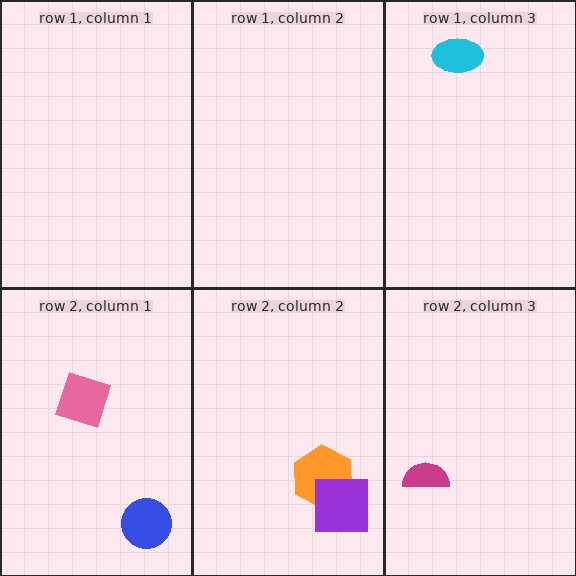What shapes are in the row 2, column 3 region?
The magenta semicircle.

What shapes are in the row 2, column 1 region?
The blue circle, the pink diamond.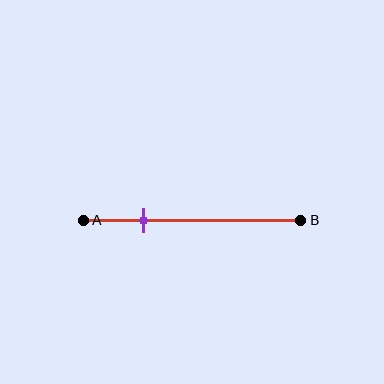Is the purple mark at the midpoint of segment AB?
No, the mark is at about 30% from A, not at the 50% midpoint.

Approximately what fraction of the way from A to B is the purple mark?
The purple mark is approximately 30% of the way from A to B.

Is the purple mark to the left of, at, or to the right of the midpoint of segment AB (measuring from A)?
The purple mark is to the left of the midpoint of segment AB.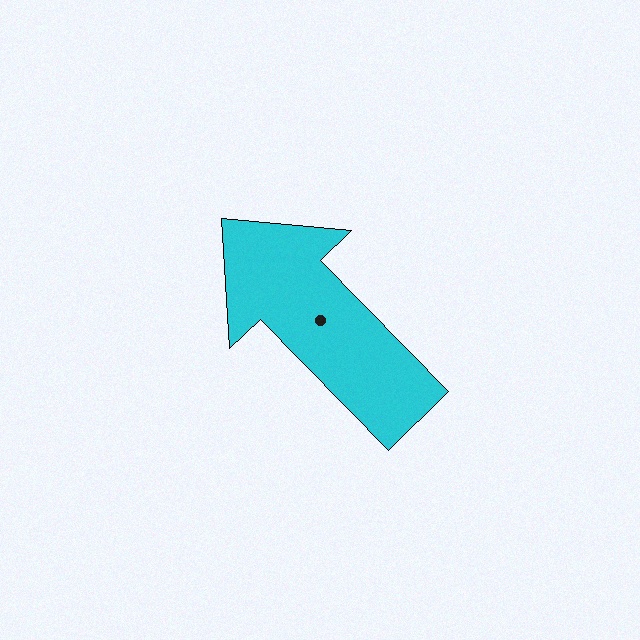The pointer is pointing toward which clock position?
Roughly 11 o'clock.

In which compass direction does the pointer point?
Northwest.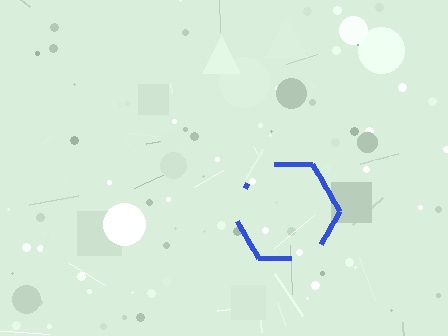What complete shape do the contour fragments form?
The contour fragments form a hexagon.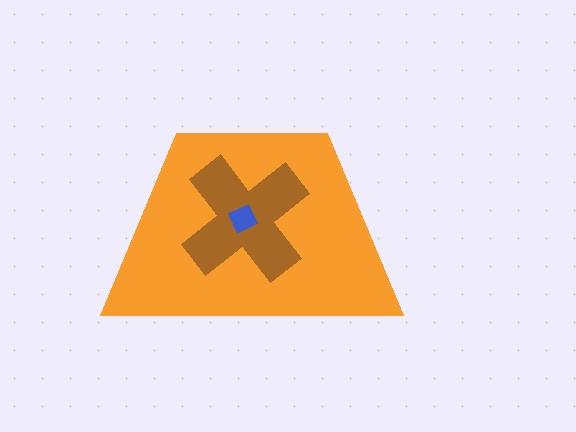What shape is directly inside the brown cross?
The blue diamond.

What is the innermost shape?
The blue diamond.